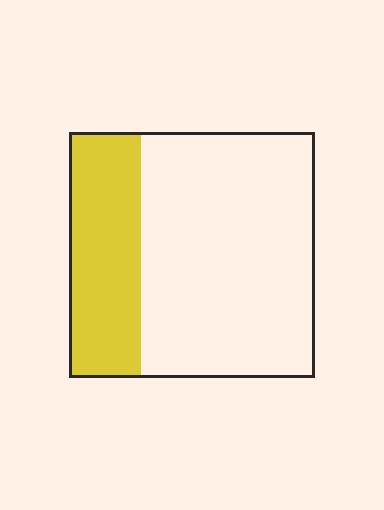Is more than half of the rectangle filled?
No.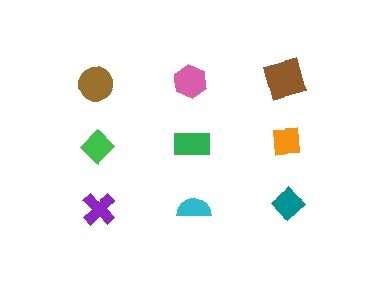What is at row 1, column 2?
A pink hexagon.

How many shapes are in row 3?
3 shapes.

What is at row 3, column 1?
A purple cross.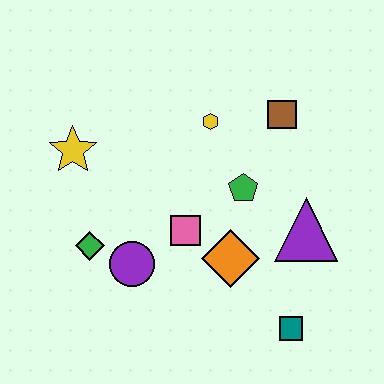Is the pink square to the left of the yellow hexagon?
Yes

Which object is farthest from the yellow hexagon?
The teal square is farthest from the yellow hexagon.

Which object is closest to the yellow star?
The green diamond is closest to the yellow star.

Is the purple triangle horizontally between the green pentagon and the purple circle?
No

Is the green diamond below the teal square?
No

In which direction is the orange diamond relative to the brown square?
The orange diamond is below the brown square.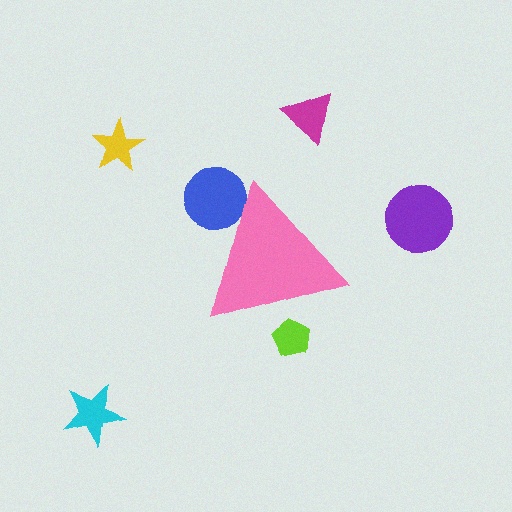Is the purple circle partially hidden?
No, the purple circle is fully visible.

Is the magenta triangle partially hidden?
No, the magenta triangle is fully visible.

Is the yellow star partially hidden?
No, the yellow star is fully visible.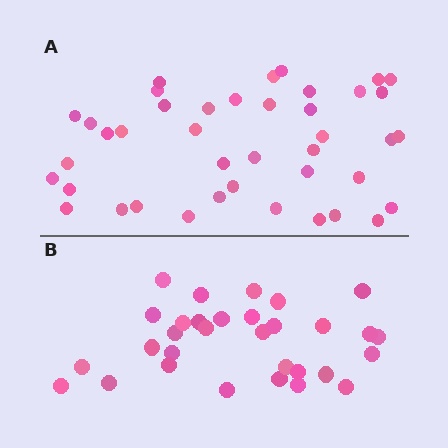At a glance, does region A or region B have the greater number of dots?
Region A (the top region) has more dots.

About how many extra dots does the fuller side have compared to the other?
Region A has roughly 10 or so more dots than region B.